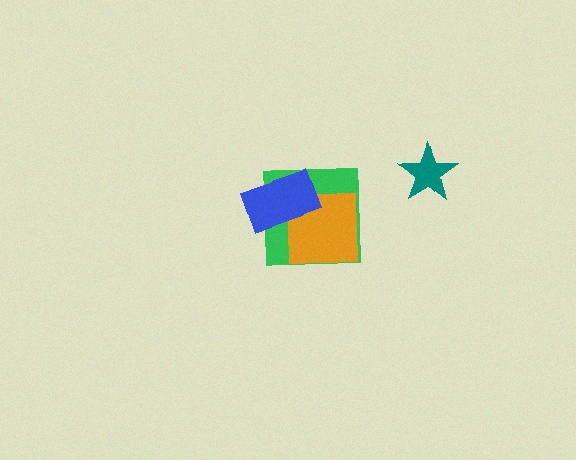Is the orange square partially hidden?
Yes, it is partially covered by another shape.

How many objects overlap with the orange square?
2 objects overlap with the orange square.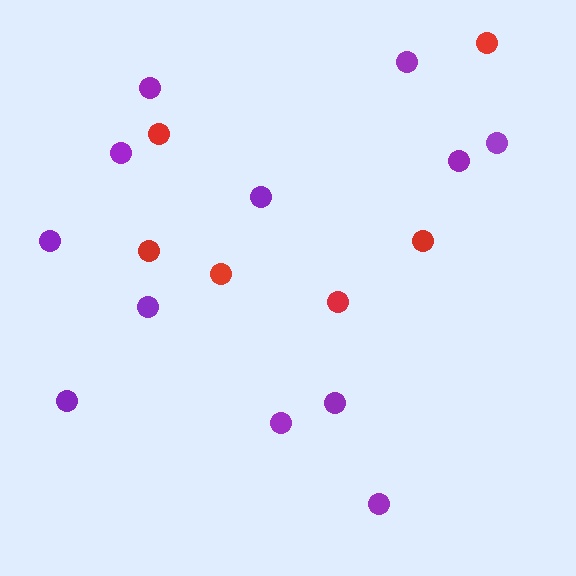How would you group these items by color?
There are 2 groups: one group of red circles (6) and one group of purple circles (12).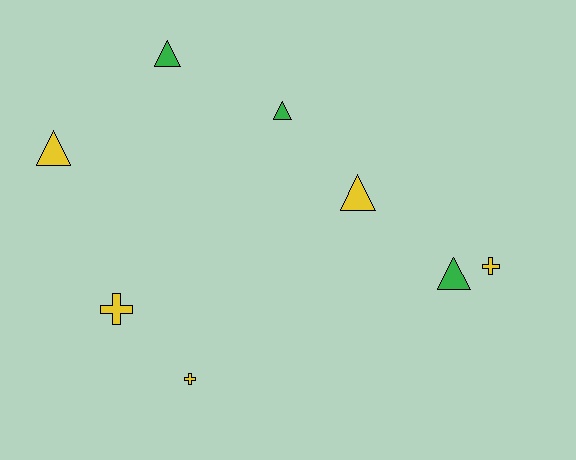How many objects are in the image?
There are 8 objects.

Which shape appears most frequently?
Triangle, with 5 objects.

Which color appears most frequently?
Yellow, with 5 objects.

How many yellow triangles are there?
There are 2 yellow triangles.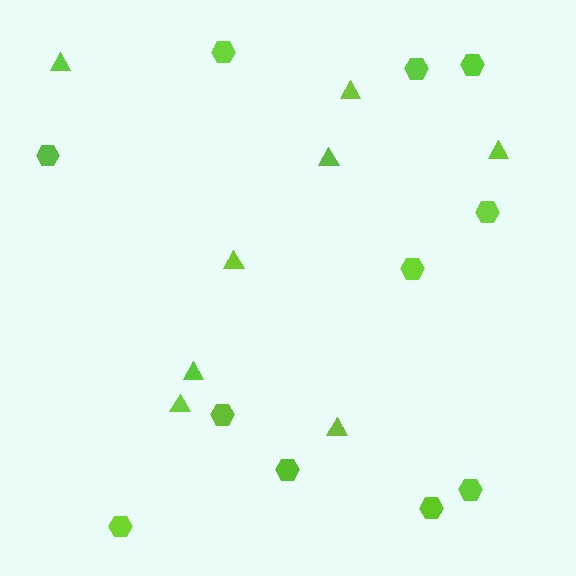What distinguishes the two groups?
There are 2 groups: one group of triangles (8) and one group of hexagons (11).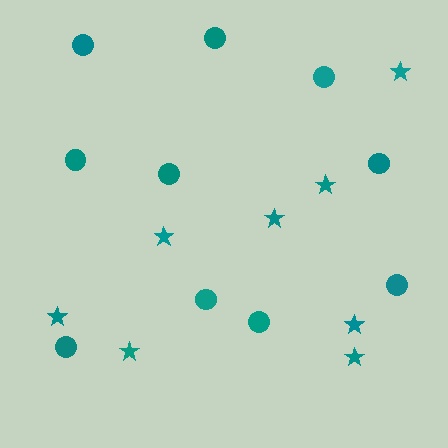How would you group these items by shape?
There are 2 groups: one group of stars (8) and one group of circles (10).